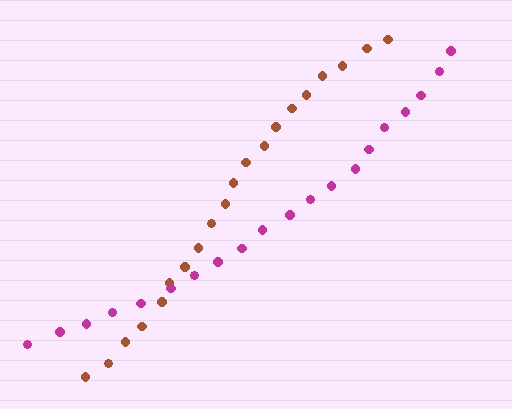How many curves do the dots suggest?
There are 2 distinct paths.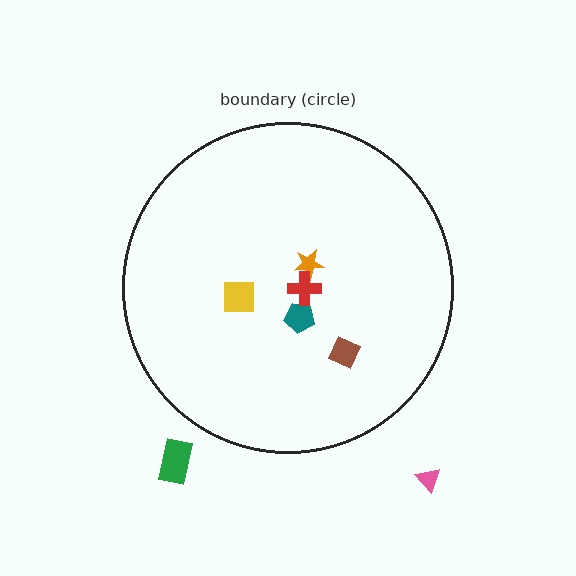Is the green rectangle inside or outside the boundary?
Outside.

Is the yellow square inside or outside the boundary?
Inside.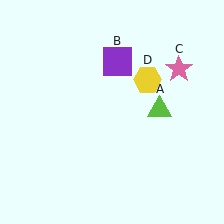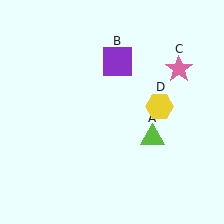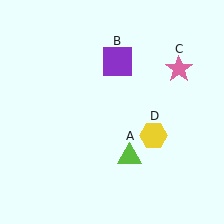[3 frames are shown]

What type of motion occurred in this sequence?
The lime triangle (object A), yellow hexagon (object D) rotated clockwise around the center of the scene.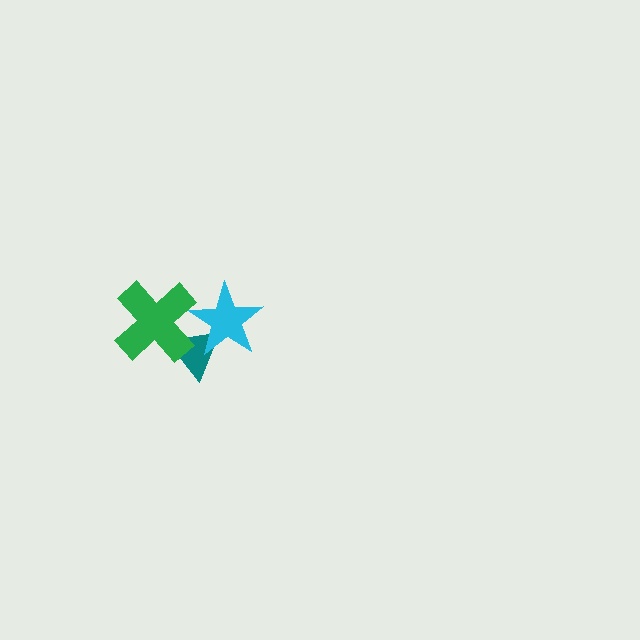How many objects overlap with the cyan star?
2 objects overlap with the cyan star.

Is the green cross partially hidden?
No, no other shape covers it.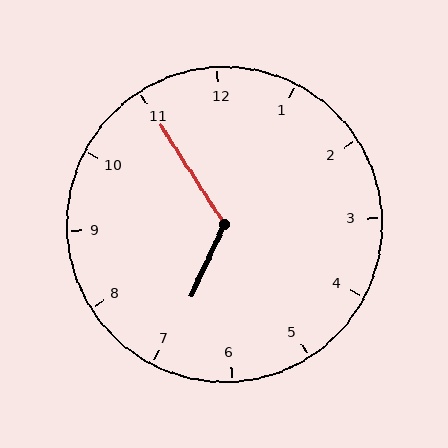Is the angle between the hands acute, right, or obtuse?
It is obtuse.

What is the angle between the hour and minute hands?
Approximately 122 degrees.